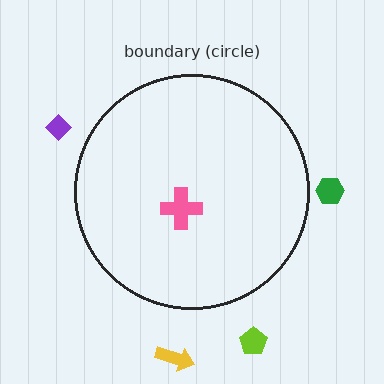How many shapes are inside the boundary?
1 inside, 4 outside.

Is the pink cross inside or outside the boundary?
Inside.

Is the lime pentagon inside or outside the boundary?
Outside.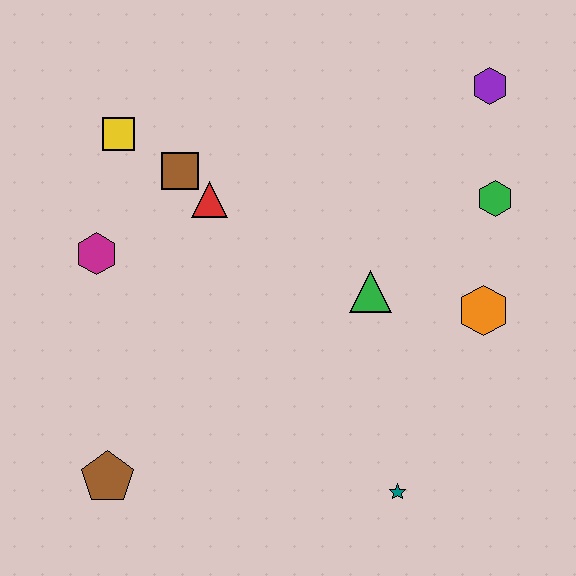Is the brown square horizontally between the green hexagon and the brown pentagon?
Yes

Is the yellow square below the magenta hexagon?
No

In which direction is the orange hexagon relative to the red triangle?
The orange hexagon is to the right of the red triangle.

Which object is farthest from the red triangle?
The teal star is farthest from the red triangle.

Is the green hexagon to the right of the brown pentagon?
Yes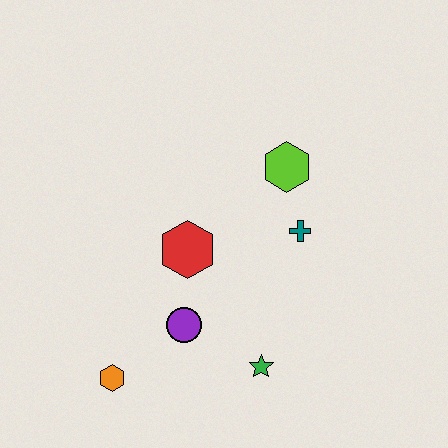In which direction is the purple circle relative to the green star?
The purple circle is to the left of the green star.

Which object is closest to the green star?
The purple circle is closest to the green star.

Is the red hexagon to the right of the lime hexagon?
No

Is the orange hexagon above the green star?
No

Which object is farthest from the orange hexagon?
The lime hexagon is farthest from the orange hexagon.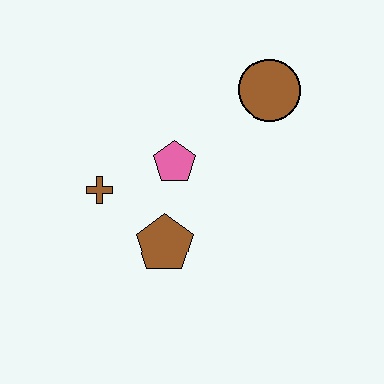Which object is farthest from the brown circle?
The brown cross is farthest from the brown circle.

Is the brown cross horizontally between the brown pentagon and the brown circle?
No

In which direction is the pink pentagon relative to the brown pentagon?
The pink pentagon is above the brown pentagon.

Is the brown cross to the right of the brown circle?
No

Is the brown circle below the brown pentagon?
No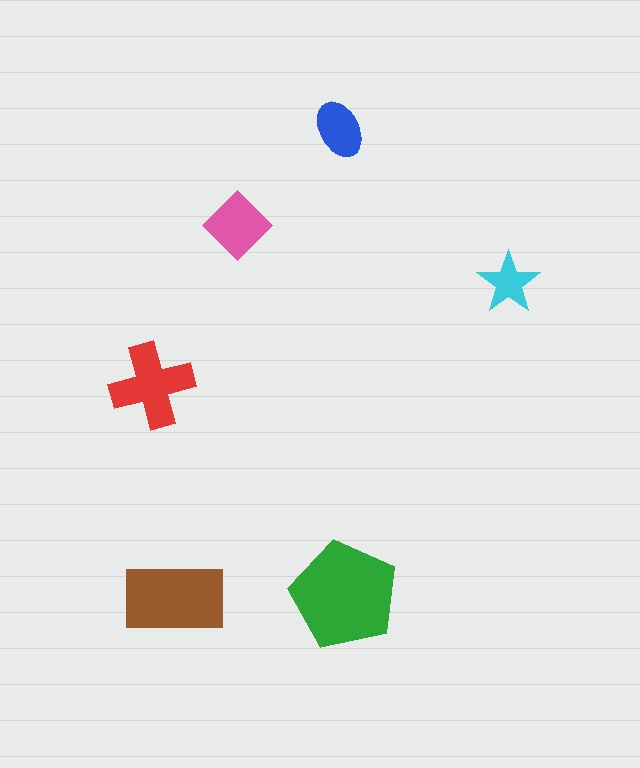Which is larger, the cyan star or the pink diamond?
The pink diamond.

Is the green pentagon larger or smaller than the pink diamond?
Larger.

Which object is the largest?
The green pentagon.